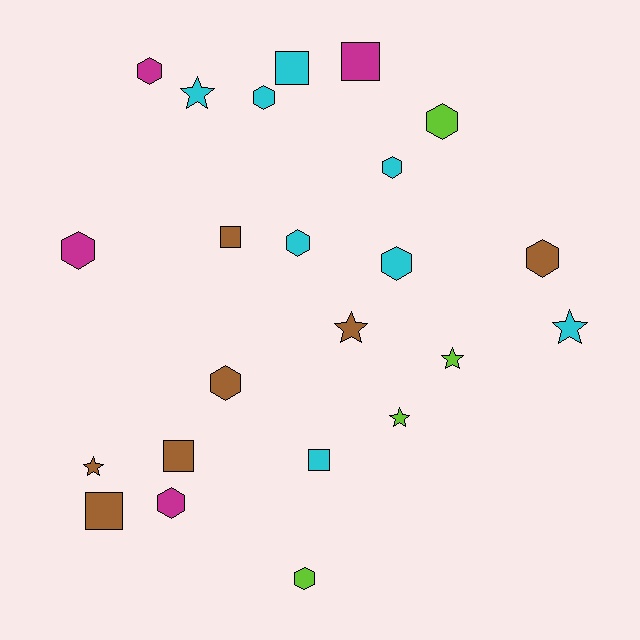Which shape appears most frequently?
Hexagon, with 11 objects.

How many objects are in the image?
There are 23 objects.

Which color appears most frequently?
Cyan, with 8 objects.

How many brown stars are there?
There are 2 brown stars.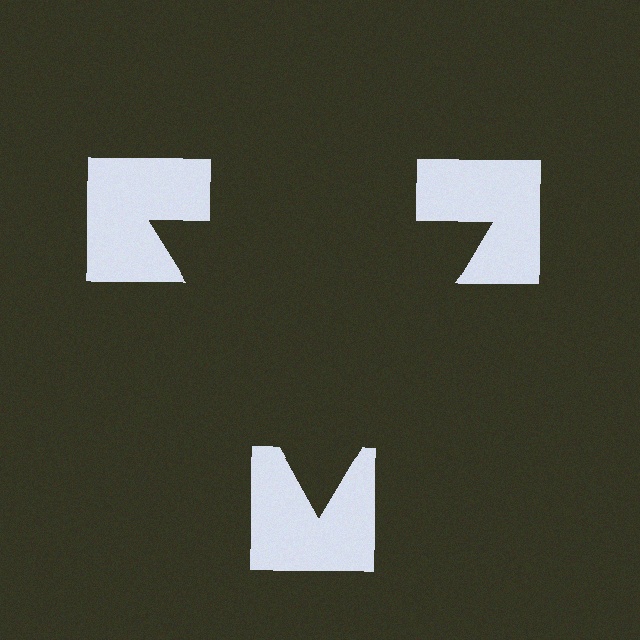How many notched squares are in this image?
There are 3 — one at each vertex of the illusory triangle.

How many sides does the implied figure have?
3 sides.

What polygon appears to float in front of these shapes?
An illusory triangle — its edges are inferred from the aligned wedge cuts in the notched squares, not physically drawn.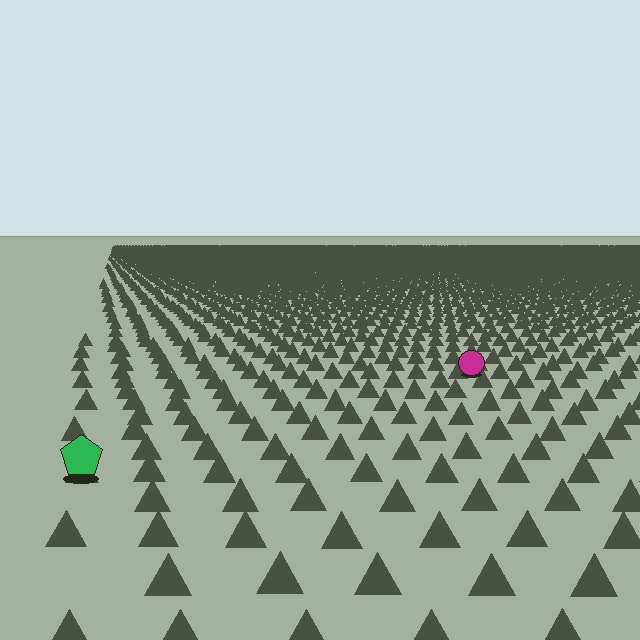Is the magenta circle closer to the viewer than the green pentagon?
No. The green pentagon is closer — you can tell from the texture gradient: the ground texture is coarser near it.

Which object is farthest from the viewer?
The magenta circle is farthest from the viewer. It appears smaller and the ground texture around it is denser.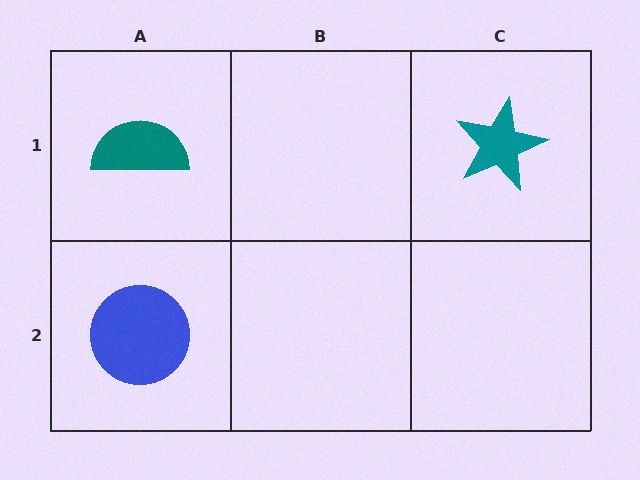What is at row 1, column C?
A teal star.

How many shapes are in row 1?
2 shapes.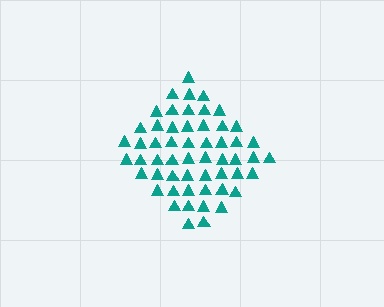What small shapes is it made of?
It is made of small triangles.